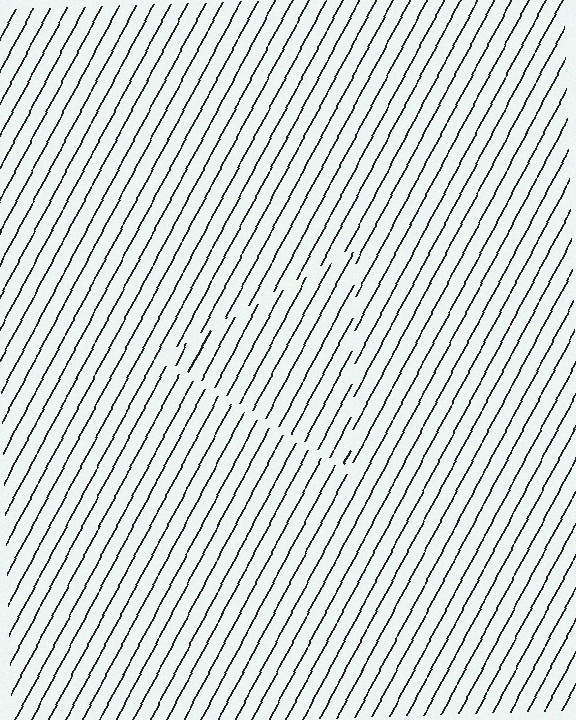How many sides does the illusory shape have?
3 sides — the line-ends trace a triangle.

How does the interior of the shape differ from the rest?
The interior of the shape contains the same grating, shifted by half a period — the contour is defined by the phase discontinuity where line-ends from the inner and outer gratings abut.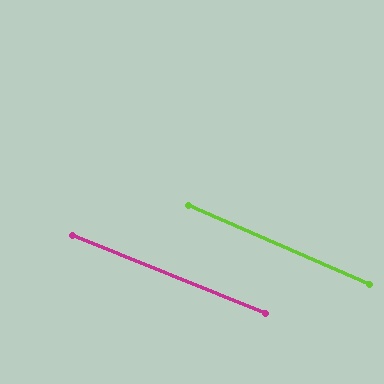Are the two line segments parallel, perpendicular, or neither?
Parallel — their directions differ by only 1.6°.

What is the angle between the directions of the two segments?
Approximately 2 degrees.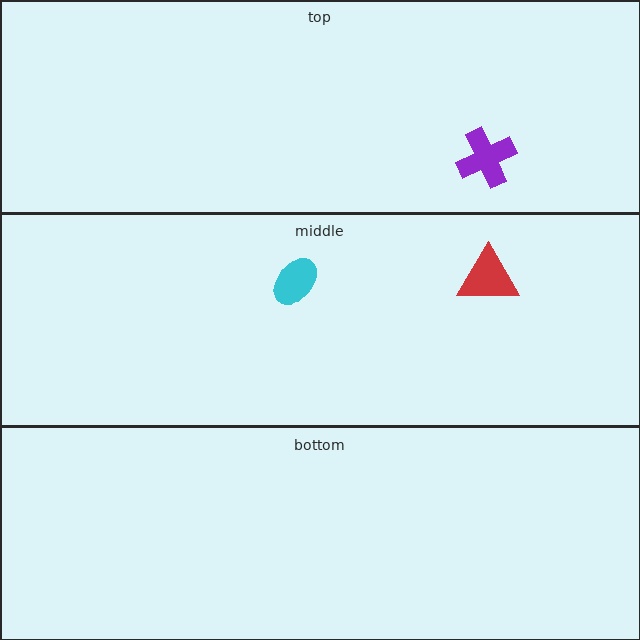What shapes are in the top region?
The purple cross.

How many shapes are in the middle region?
2.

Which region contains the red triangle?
The middle region.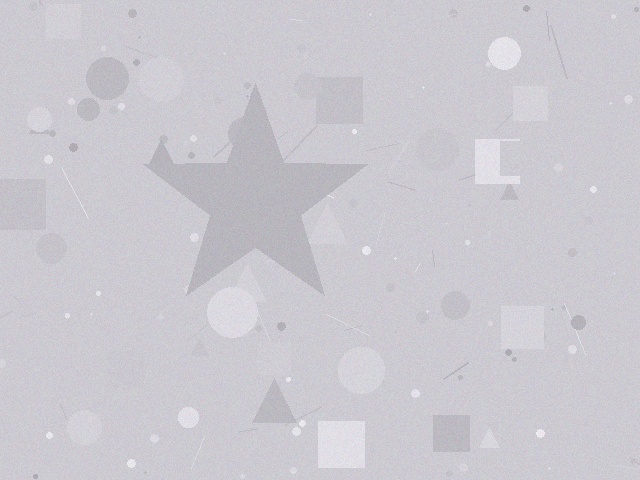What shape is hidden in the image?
A star is hidden in the image.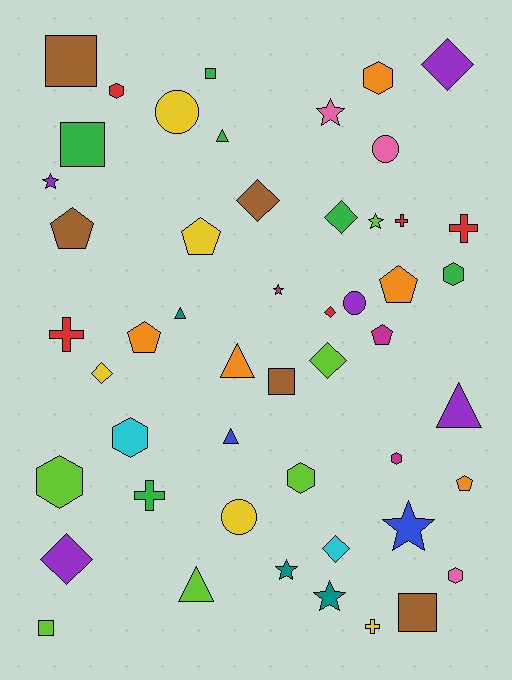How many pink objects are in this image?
There are 3 pink objects.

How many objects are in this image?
There are 50 objects.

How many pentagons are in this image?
There are 6 pentagons.